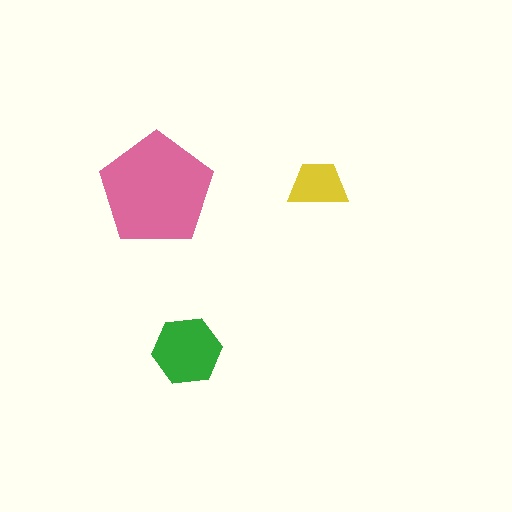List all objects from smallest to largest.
The yellow trapezoid, the green hexagon, the pink pentagon.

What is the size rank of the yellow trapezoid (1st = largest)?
3rd.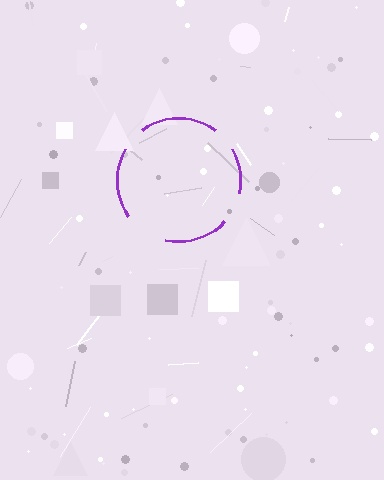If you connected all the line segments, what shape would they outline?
They would outline a circle.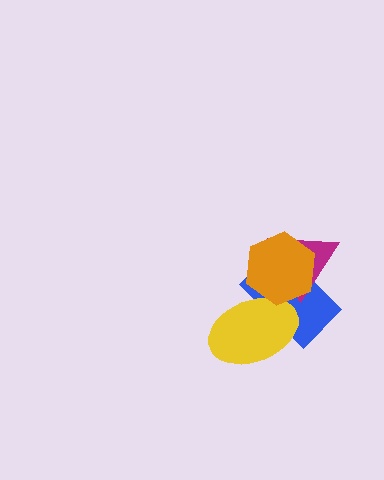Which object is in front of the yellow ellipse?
The orange hexagon is in front of the yellow ellipse.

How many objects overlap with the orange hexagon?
3 objects overlap with the orange hexagon.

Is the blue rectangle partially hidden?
Yes, it is partially covered by another shape.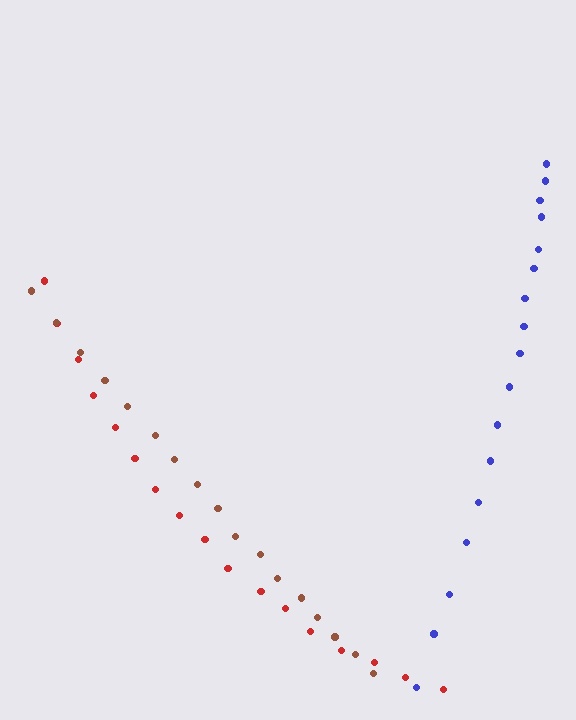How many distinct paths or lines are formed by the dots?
There are 3 distinct paths.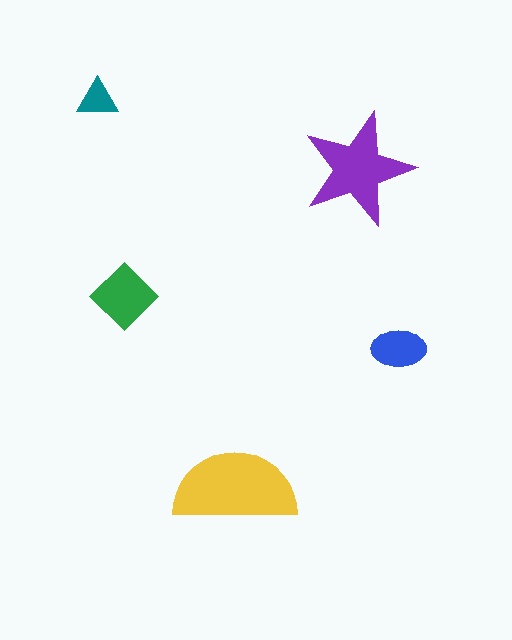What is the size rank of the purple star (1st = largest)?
2nd.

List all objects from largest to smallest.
The yellow semicircle, the purple star, the green diamond, the blue ellipse, the teal triangle.